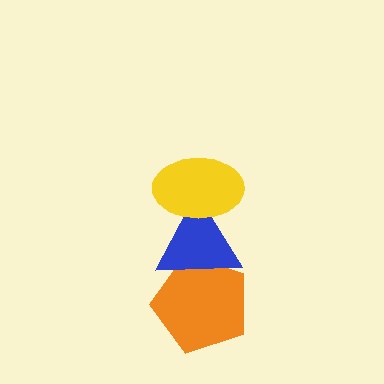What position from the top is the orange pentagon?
The orange pentagon is 3rd from the top.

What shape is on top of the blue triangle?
The yellow ellipse is on top of the blue triangle.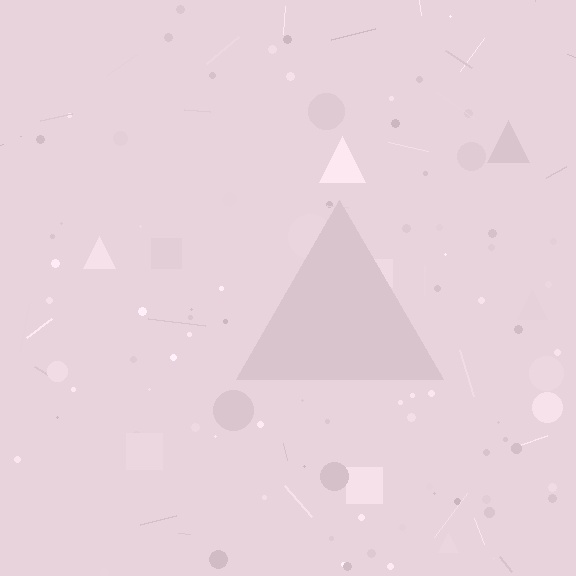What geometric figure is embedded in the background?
A triangle is embedded in the background.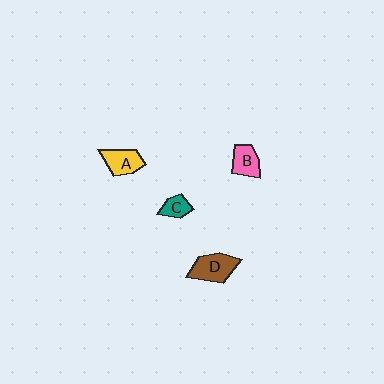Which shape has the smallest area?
Shape C (teal).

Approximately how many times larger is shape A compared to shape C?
Approximately 1.7 times.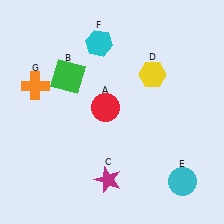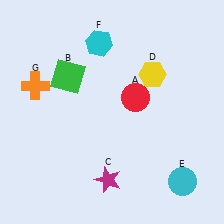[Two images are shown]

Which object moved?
The red circle (A) moved right.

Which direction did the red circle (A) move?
The red circle (A) moved right.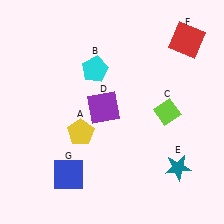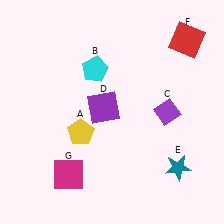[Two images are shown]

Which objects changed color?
C changed from lime to purple. G changed from blue to magenta.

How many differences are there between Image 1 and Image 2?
There are 2 differences between the two images.